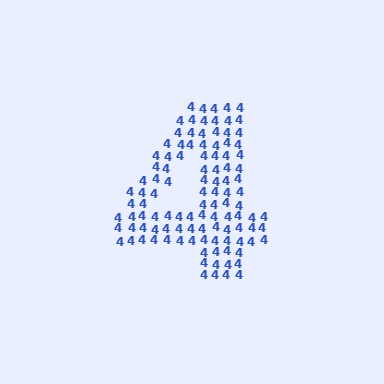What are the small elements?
The small elements are digit 4's.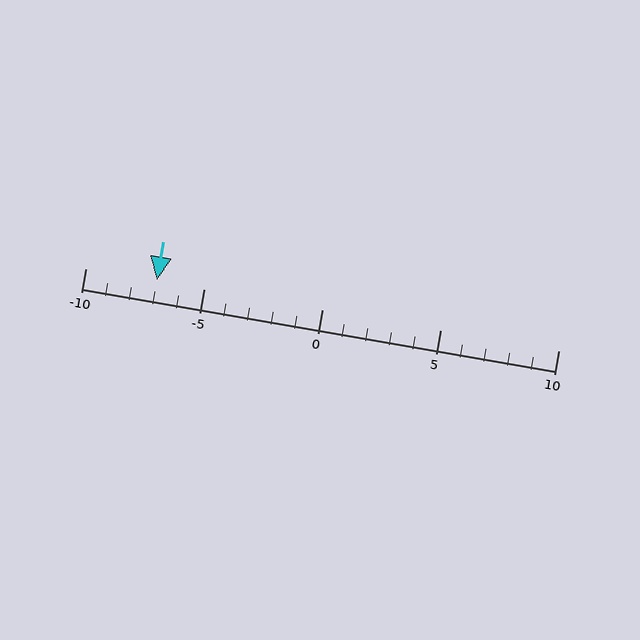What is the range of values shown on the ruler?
The ruler shows values from -10 to 10.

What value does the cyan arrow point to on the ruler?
The cyan arrow points to approximately -7.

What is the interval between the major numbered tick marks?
The major tick marks are spaced 5 units apart.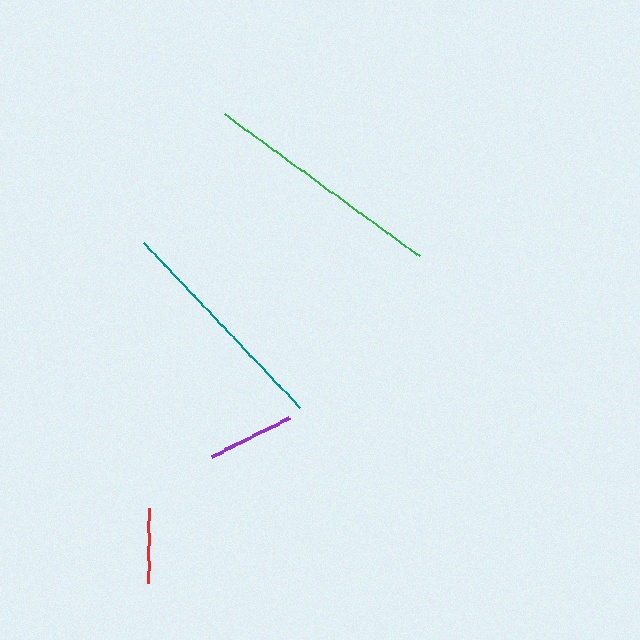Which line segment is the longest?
The green line is the longest at approximately 242 pixels.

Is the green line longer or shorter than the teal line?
The green line is longer than the teal line.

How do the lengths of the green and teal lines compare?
The green and teal lines are approximately the same length.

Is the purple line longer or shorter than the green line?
The green line is longer than the purple line.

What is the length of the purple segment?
The purple segment is approximately 87 pixels long.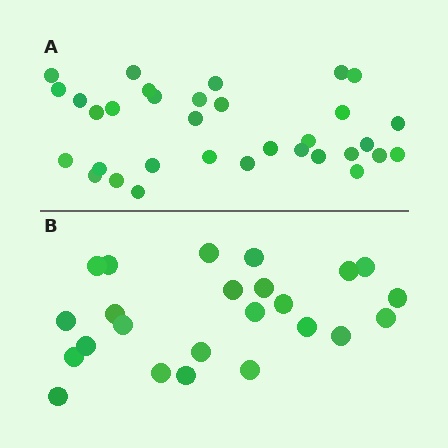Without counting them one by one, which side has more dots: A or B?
Region A (the top region) has more dots.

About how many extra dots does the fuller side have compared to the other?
Region A has roughly 8 or so more dots than region B.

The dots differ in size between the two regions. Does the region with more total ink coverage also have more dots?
No. Region B has more total ink coverage because its dots are larger, but region A actually contains more individual dots. Total area can be misleading — the number of items is what matters here.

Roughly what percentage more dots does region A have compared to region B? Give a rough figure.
About 40% more.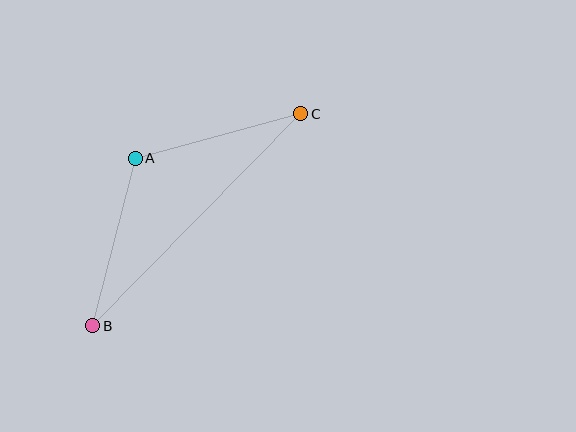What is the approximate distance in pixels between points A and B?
The distance between A and B is approximately 173 pixels.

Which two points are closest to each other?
Points A and C are closest to each other.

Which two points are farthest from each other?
Points B and C are farthest from each other.